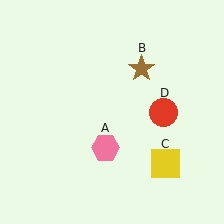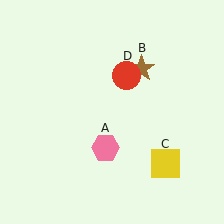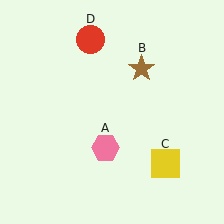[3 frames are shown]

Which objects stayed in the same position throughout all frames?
Pink hexagon (object A) and brown star (object B) and yellow square (object C) remained stationary.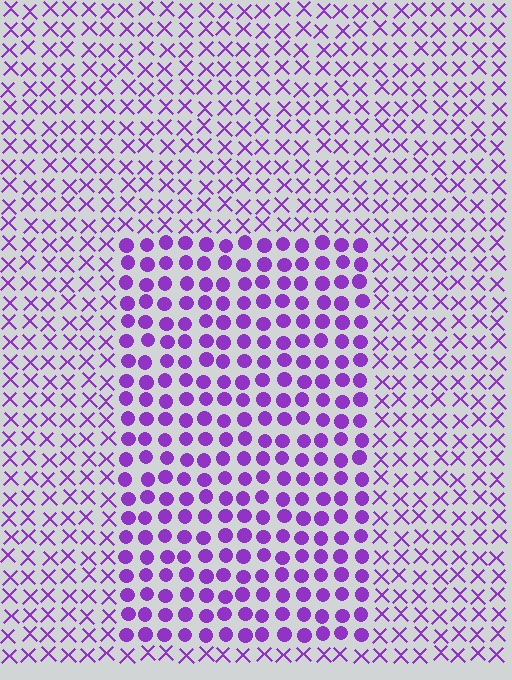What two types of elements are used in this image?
The image uses circles inside the rectangle region and X marks outside it.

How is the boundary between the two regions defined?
The boundary is defined by a change in element shape: circles inside vs. X marks outside. All elements share the same color and spacing.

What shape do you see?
I see a rectangle.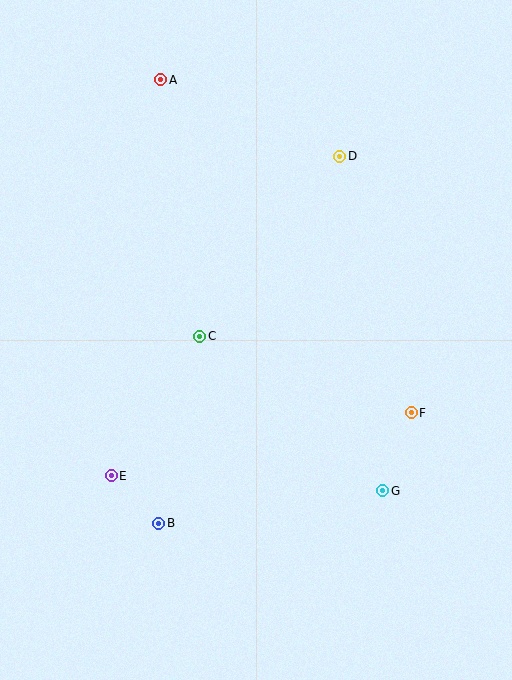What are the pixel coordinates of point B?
Point B is at (159, 523).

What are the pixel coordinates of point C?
Point C is at (200, 336).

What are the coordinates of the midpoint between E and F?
The midpoint between E and F is at (261, 444).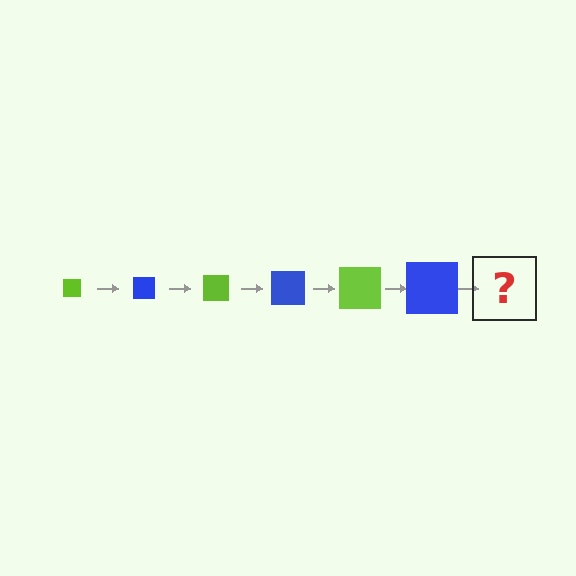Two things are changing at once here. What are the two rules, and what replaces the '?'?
The two rules are that the square grows larger each step and the color cycles through lime and blue. The '?' should be a lime square, larger than the previous one.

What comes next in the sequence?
The next element should be a lime square, larger than the previous one.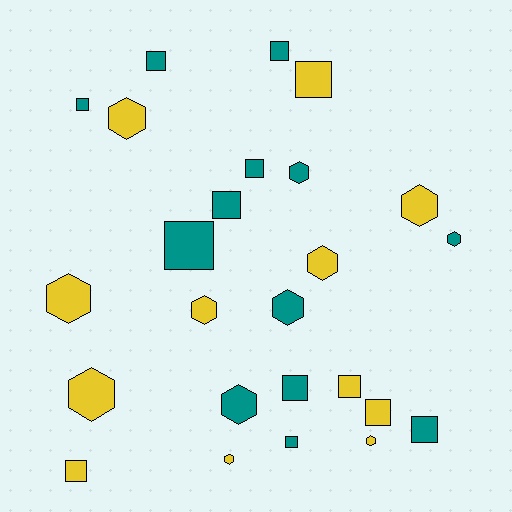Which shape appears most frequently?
Square, with 13 objects.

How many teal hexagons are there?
There are 4 teal hexagons.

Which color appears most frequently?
Teal, with 13 objects.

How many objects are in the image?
There are 25 objects.